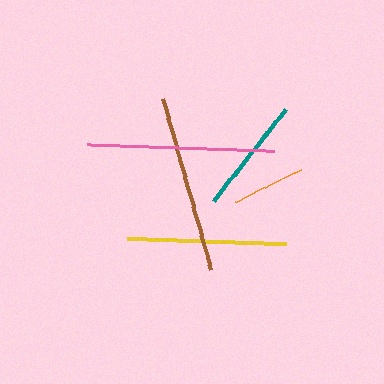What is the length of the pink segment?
The pink segment is approximately 188 pixels long.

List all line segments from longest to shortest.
From longest to shortest: pink, brown, yellow, teal, orange.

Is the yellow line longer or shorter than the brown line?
The brown line is longer than the yellow line.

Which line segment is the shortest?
The orange line is the shortest at approximately 74 pixels.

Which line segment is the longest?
The pink line is the longest at approximately 188 pixels.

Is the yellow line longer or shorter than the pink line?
The pink line is longer than the yellow line.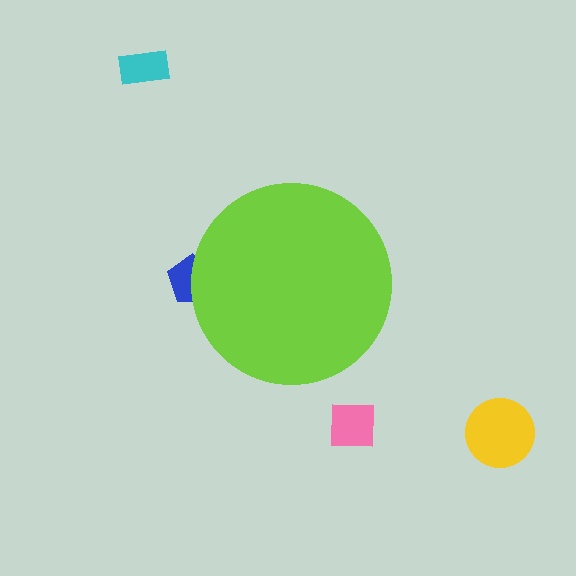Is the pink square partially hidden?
No, the pink square is fully visible.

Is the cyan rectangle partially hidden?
No, the cyan rectangle is fully visible.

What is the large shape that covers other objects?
A lime circle.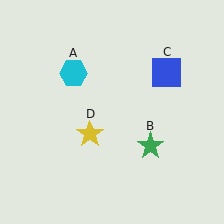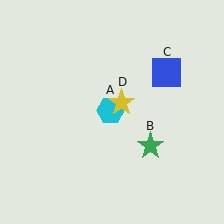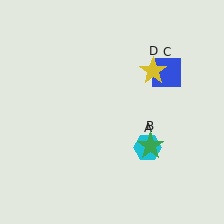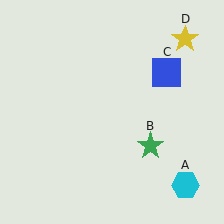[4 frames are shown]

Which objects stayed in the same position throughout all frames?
Green star (object B) and blue square (object C) remained stationary.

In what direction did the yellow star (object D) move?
The yellow star (object D) moved up and to the right.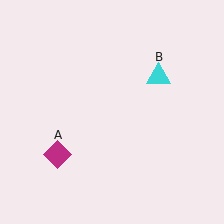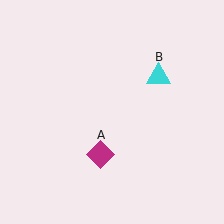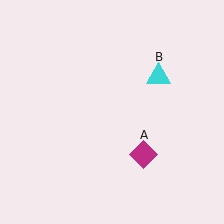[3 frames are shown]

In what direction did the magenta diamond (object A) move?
The magenta diamond (object A) moved right.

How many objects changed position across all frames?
1 object changed position: magenta diamond (object A).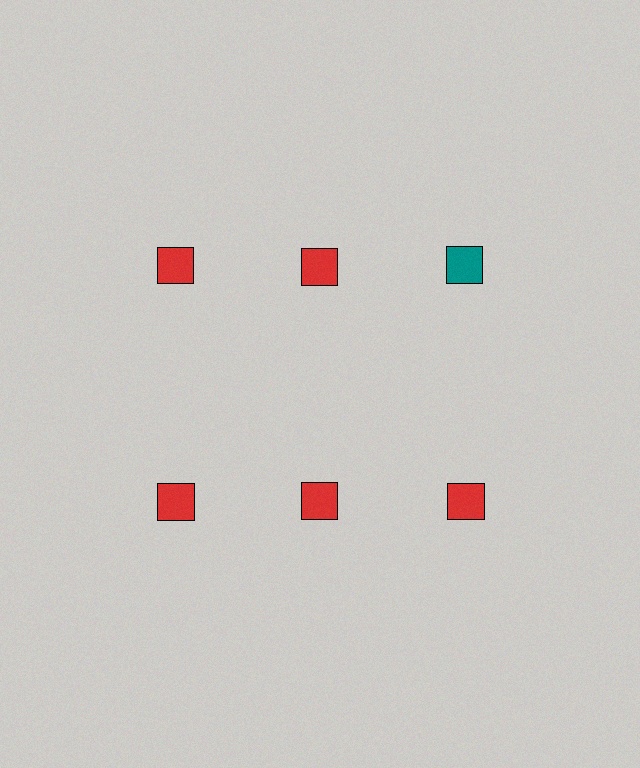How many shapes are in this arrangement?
There are 6 shapes arranged in a grid pattern.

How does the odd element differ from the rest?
It has a different color: teal instead of red.